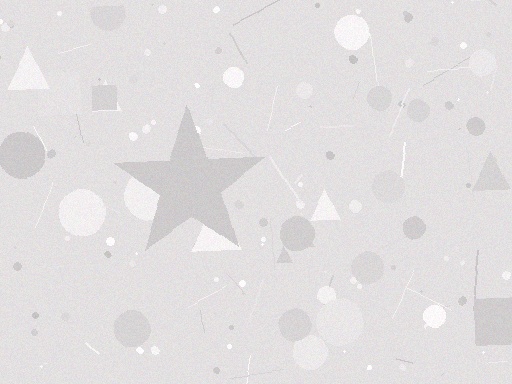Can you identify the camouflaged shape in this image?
The camouflaged shape is a star.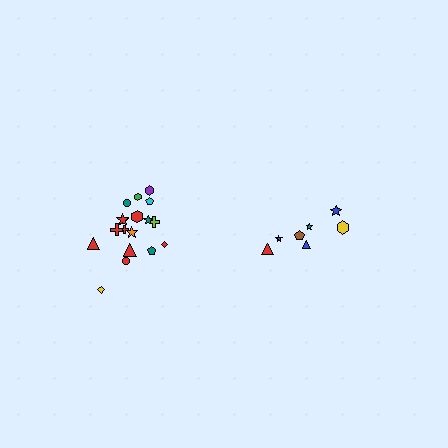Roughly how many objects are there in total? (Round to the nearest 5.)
Roughly 25 objects in total.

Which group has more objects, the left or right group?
The left group.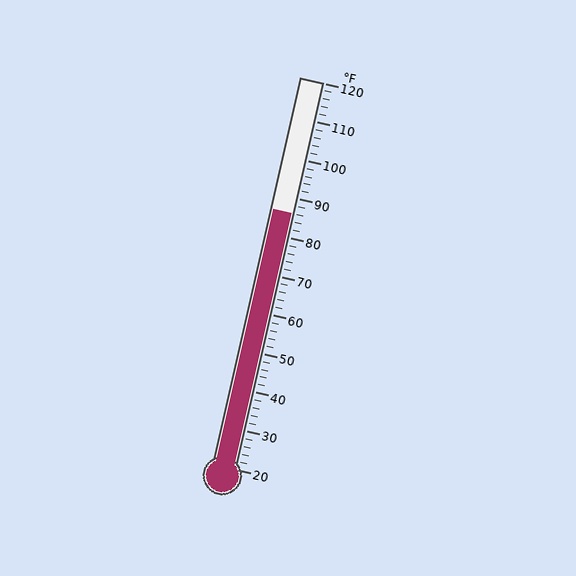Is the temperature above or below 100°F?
The temperature is below 100°F.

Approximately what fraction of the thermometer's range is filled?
The thermometer is filled to approximately 65% of its range.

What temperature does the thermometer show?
The thermometer shows approximately 86°F.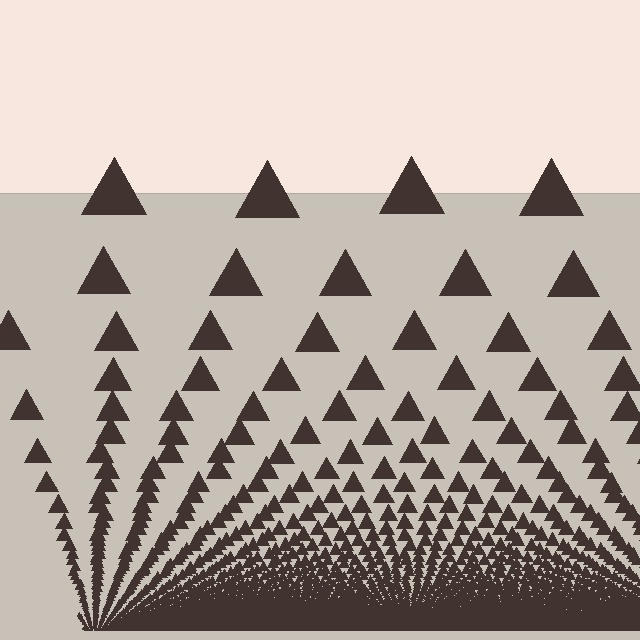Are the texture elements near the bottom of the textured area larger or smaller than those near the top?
Smaller. The gradient is inverted — elements near the bottom are smaller and denser.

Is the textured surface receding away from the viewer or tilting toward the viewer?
The surface appears to tilt toward the viewer. Texture elements get larger and sparser toward the top.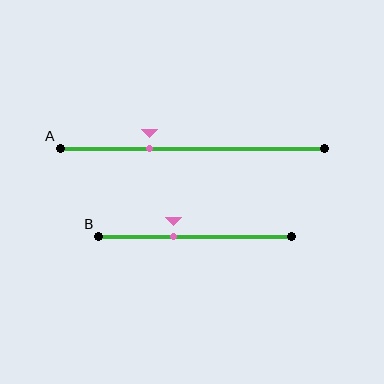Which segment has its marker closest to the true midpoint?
Segment B has its marker closest to the true midpoint.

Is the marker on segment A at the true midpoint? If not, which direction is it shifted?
No, the marker on segment A is shifted to the left by about 16% of the segment length.